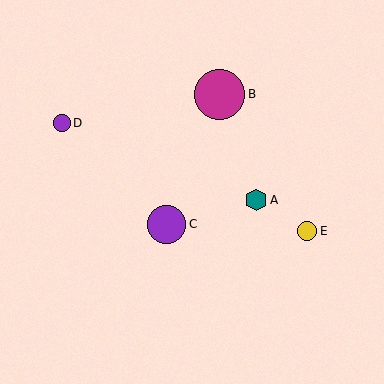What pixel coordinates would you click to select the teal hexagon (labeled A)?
Click at (256, 200) to select the teal hexagon A.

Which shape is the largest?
The magenta circle (labeled B) is the largest.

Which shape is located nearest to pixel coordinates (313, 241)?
The yellow circle (labeled E) at (307, 231) is nearest to that location.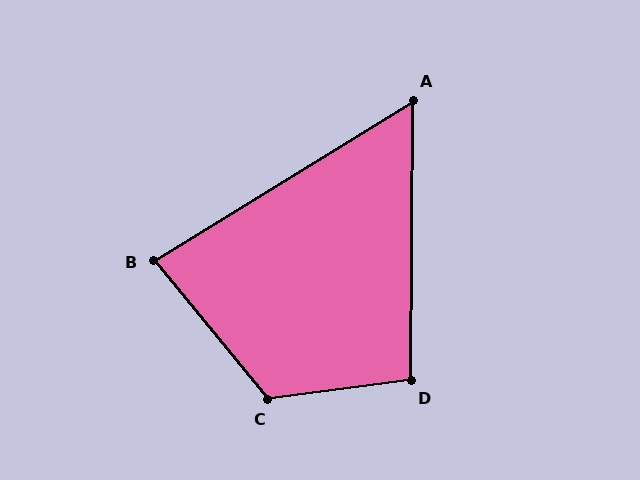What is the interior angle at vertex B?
Approximately 82 degrees (acute).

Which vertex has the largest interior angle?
C, at approximately 122 degrees.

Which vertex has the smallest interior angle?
A, at approximately 58 degrees.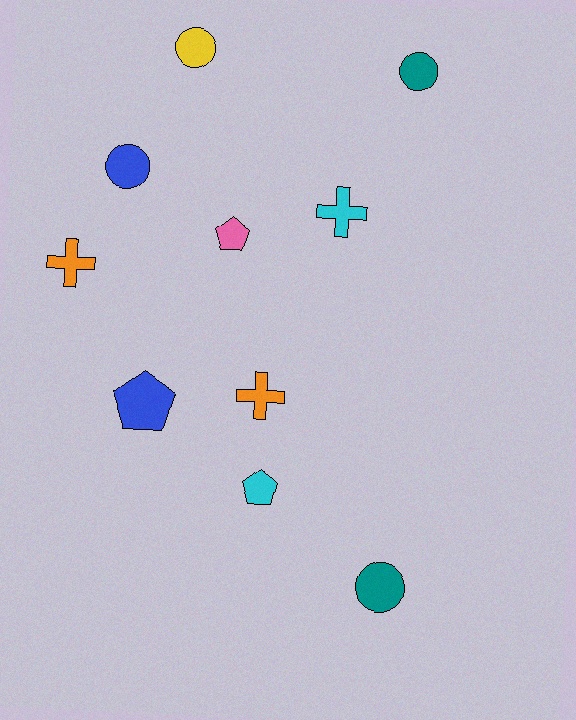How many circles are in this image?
There are 4 circles.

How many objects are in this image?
There are 10 objects.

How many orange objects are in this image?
There are 2 orange objects.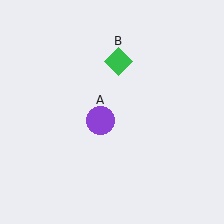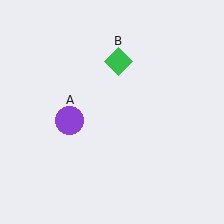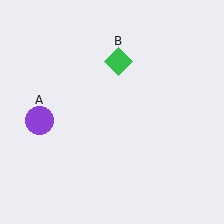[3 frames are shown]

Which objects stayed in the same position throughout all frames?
Green diamond (object B) remained stationary.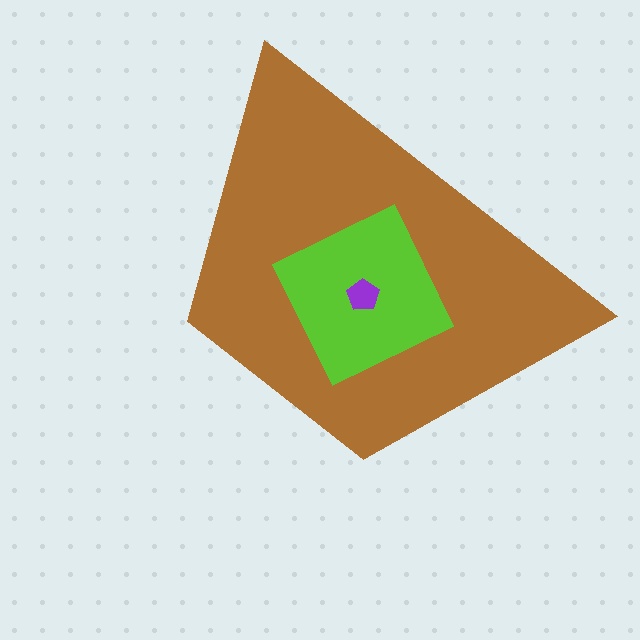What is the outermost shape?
The brown trapezoid.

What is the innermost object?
The purple pentagon.